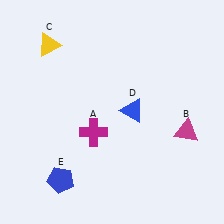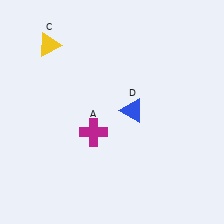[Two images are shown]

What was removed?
The magenta triangle (B), the blue pentagon (E) were removed in Image 2.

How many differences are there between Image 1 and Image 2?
There are 2 differences between the two images.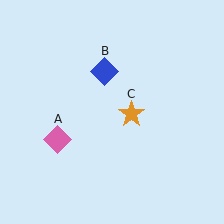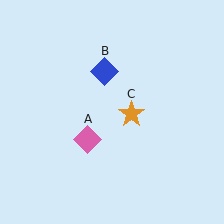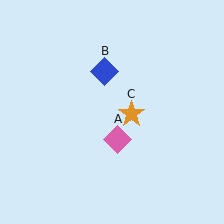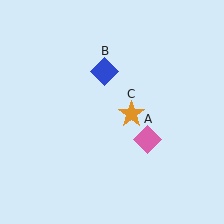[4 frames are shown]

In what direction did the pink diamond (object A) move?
The pink diamond (object A) moved right.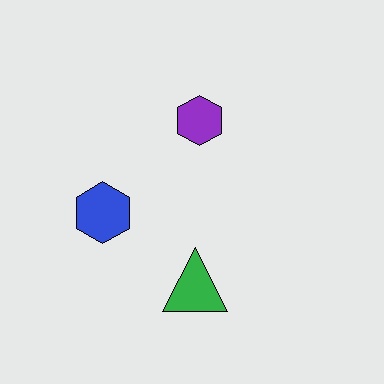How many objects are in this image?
There are 3 objects.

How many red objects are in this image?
There are no red objects.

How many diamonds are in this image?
There are no diamonds.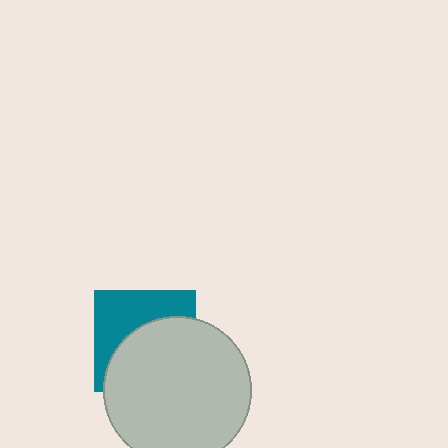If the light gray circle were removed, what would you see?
You would see the complete teal square.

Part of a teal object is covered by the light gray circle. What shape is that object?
It is a square.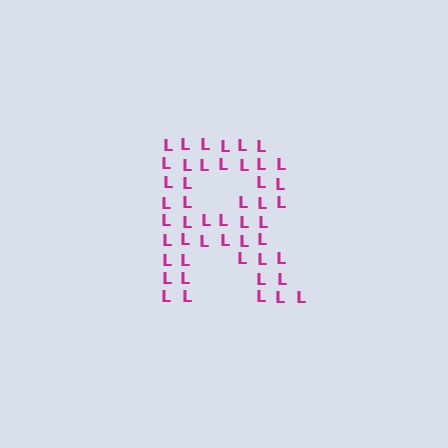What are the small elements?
The small elements are letter L's.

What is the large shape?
The large shape is the letter R.